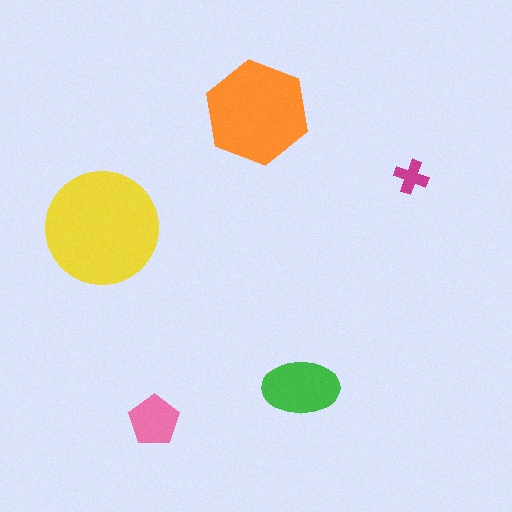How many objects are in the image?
There are 5 objects in the image.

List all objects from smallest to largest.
The magenta cross, the pink pentagon, the green ellipse, the orange hexagon, the yellow circle.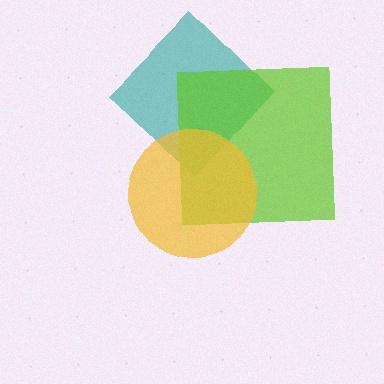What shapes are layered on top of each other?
The layered shapes are: a teal diamond, a lime square, a yellow circle.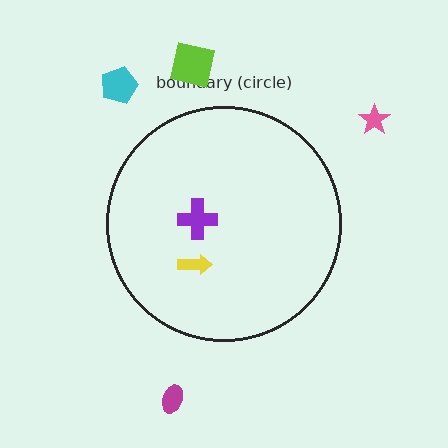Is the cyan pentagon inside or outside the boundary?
Outside.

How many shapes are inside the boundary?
2 inside, 4 outside.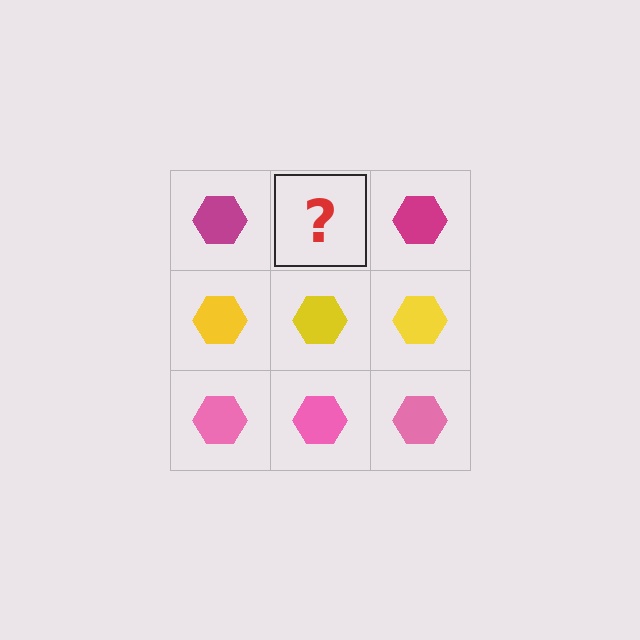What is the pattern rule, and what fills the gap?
The rule is that each row has a consistent color. The gap should be filled with a magenta hexagon.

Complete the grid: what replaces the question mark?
The question mark should be replaced with a magenta hexagon.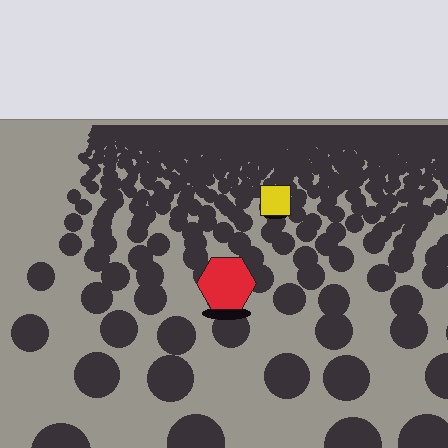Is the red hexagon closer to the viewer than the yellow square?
Yes. The red hexagon is closer — you can tell from the texture gradient: the ground texture is coarser near it.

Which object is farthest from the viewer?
The yellow square is farthest from the viewer. It appears smaller and the ground texture around it is denser.